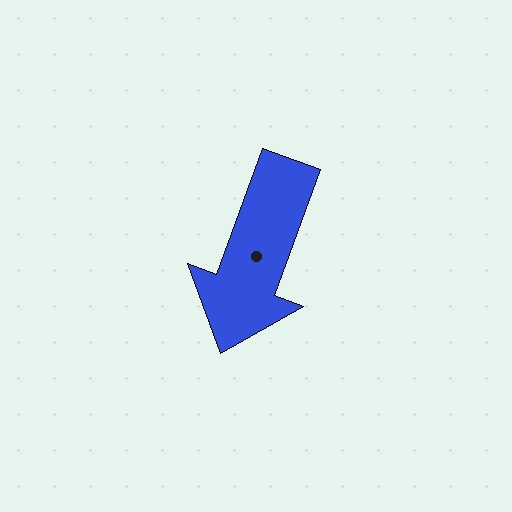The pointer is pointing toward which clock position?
Roughly 7 o'clock.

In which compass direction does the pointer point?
South.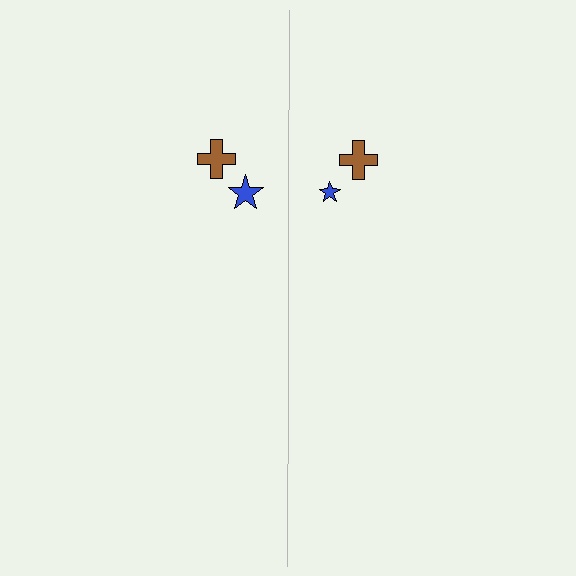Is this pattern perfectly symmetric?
No, the pattern is not perfectly symmetric. The blue star on the right side has a different size than its mirror counterpart.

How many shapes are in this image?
There are 4 shapes in this image.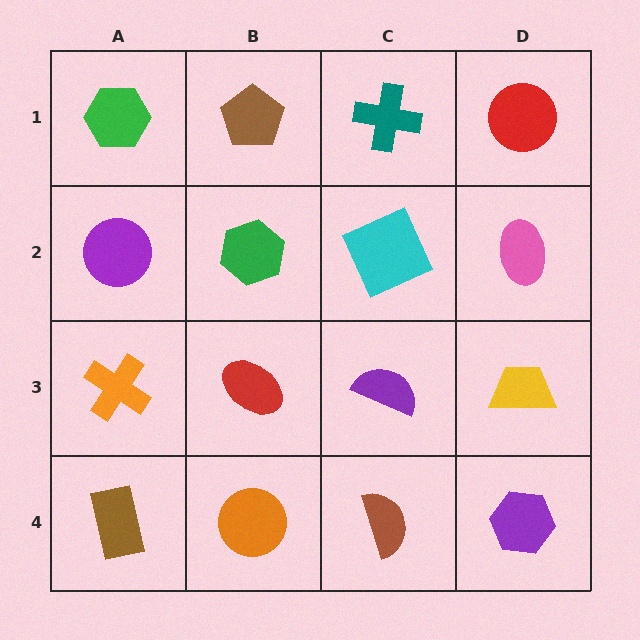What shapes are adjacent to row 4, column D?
A yellow trapezoid (row 3, column D), a brown semicircle (row 4, column C).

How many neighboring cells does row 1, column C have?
3.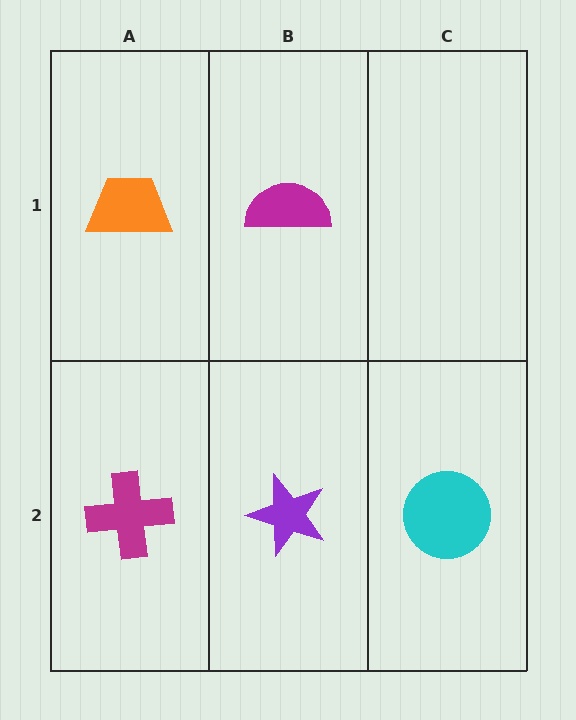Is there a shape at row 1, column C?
No, that cell is empty.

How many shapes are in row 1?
2 shapes.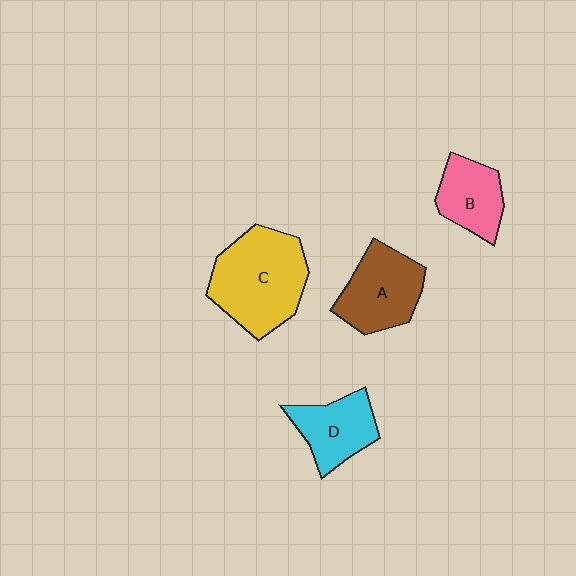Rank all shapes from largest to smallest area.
From largest to smallest: C (yellow), A (brown), D (cyan), B (pink).